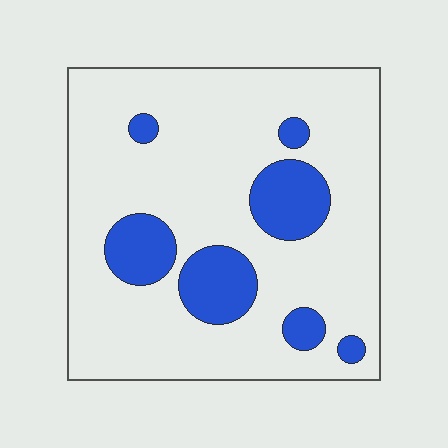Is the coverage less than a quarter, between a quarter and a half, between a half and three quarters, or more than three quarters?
Less than a quarter.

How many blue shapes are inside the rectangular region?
7.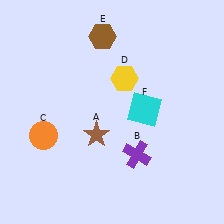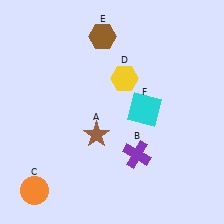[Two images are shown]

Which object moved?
The orange circle (C) moved down.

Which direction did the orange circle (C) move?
The orange circle (C) moved down.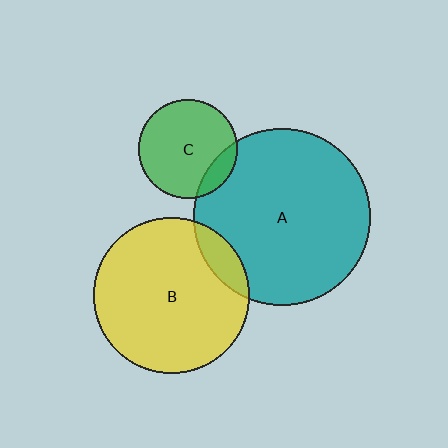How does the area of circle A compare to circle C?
Approximately 3.2 times.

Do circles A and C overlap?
Yes.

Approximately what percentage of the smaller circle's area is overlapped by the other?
Approximately 15%.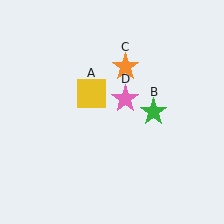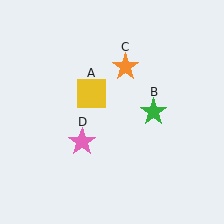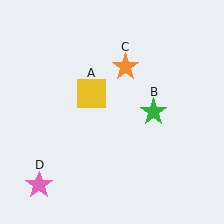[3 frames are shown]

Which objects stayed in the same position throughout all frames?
Yellow square (object A) and green star (object B) and orange star (object C) remained stationary.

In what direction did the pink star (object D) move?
The pink star (object D) moved down and to the left.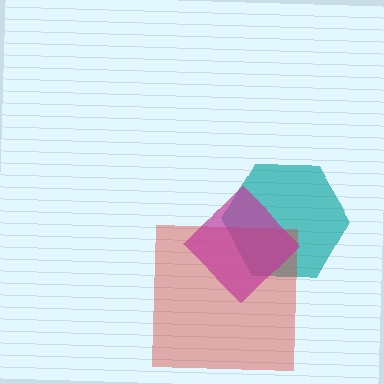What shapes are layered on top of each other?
The layered shapes are: a teal hexagon, a red square, a magenta diamond.